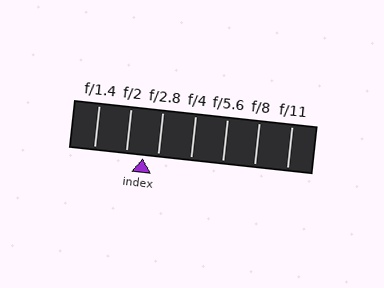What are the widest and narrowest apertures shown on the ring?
The widest aperture shown is f/1.4 and the narrowest is f/11.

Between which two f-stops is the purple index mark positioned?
The index mark is between f/2 and f/2.8.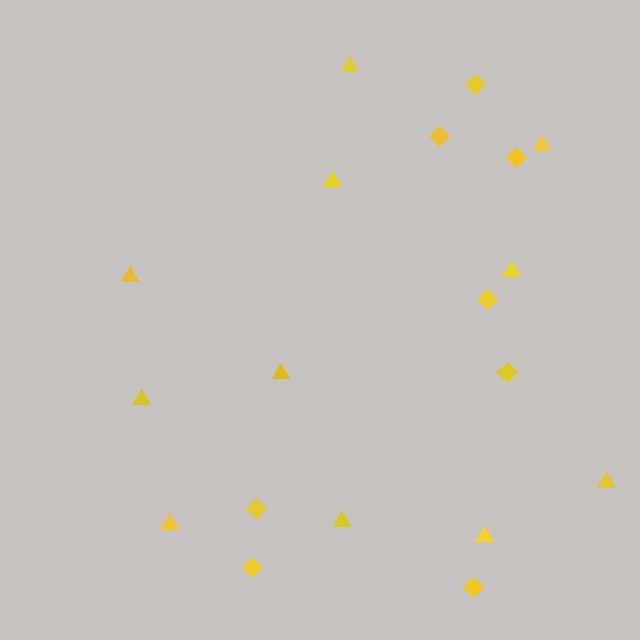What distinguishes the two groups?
There are 2 groups: one group of diamonds (8) and one group of triangles (11).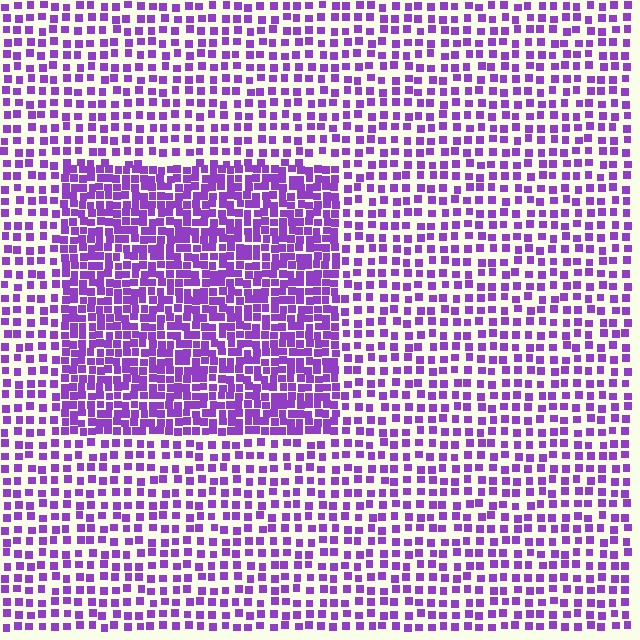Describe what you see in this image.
The image contains small purple elements arranged at two different densities. A rectangle-shaped region is visible where the elements are more densely packed than the surrounding area.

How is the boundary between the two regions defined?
The boundary is defined by a change in element density (approximately 2.0x ratio). All elements are the same color, size, and shape.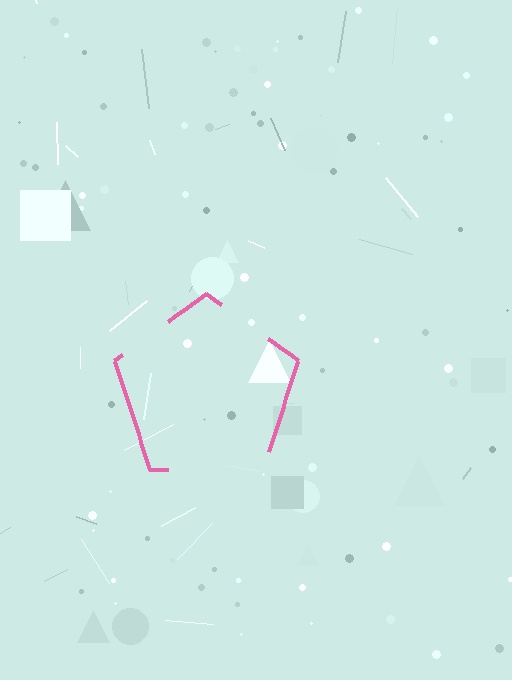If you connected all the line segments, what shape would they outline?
They would outline a pentagon.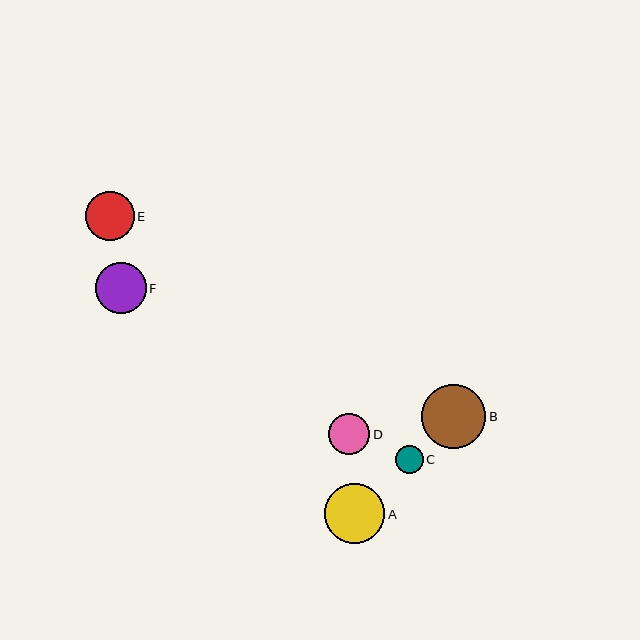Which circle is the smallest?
Circle C is the smallest with a size of approximately 28 pixels.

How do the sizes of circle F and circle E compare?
Circle F and circle E are approximately the same size.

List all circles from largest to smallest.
From largest to smallest: B, A, F, E, D, C.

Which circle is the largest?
Circle B is the largest with a size of approximately 64 pixels.